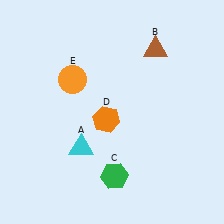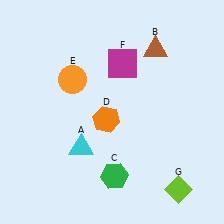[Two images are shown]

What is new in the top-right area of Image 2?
A magenta square (F) was added in the top-right area of Image 2.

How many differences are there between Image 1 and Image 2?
There are 2 differences between the two images.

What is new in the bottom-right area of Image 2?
A lime diamond (G) was added in the bottom-right area of Image 2.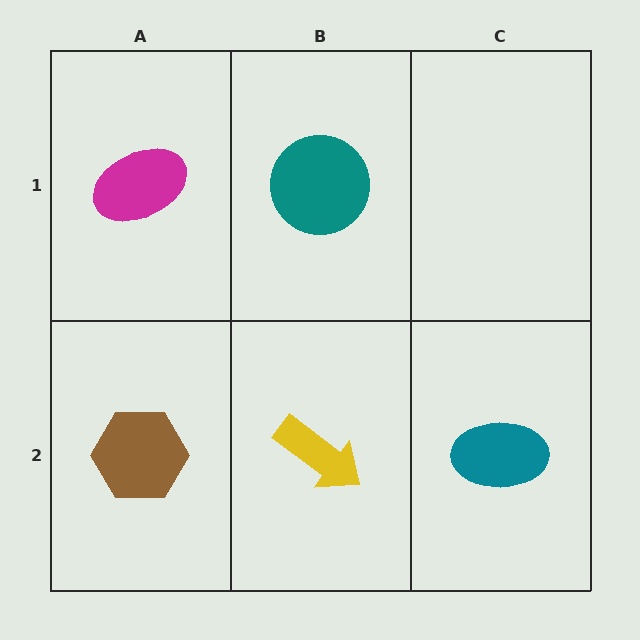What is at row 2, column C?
A teal ellipse.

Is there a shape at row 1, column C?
No, that cell is empty.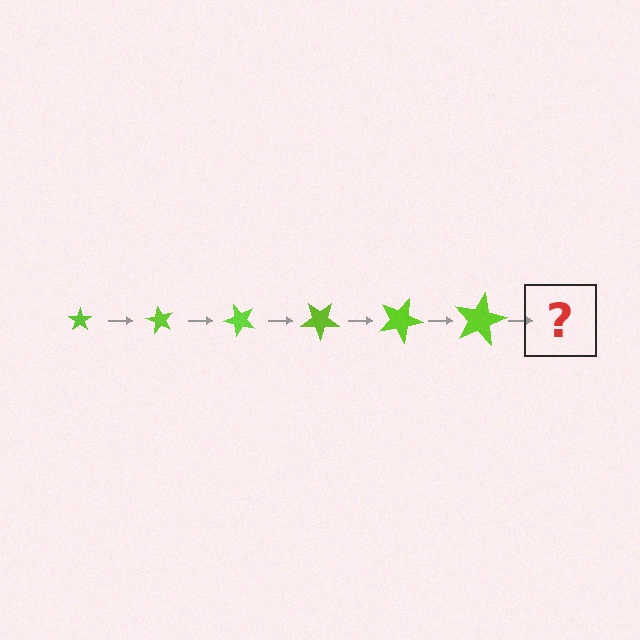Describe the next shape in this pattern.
It should be a star, larger than the previous one and rotated 360 degrees from the start.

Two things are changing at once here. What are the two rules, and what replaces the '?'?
The two rules are that the star grows larger each step and it rotates 60 degrees each step. The '?' should be a star, larger than the previous one and rotated 360 degrees from the start.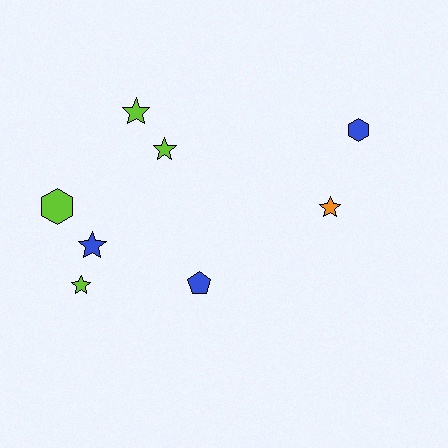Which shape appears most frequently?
Star, with 5 objects.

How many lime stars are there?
There are 3 lime stars.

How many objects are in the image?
There are 8 objects.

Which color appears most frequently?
Lime, with 4 objects.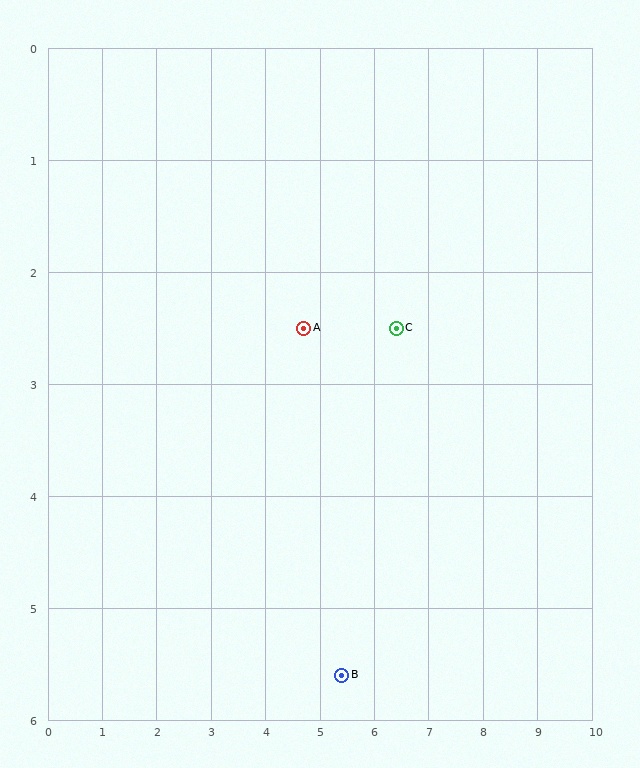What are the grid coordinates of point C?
Point C is at approximately (6.4, 2.5).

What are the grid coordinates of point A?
Point A is at approximately (4.7, 2.5).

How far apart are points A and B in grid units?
Points A and B are about 3.2 grid units apart.